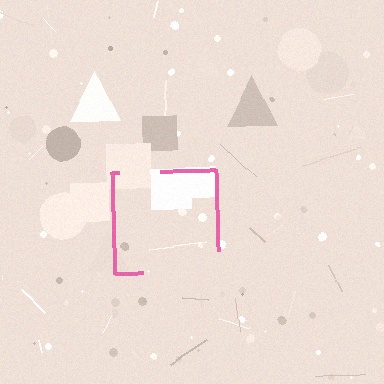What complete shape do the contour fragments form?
The contour fragments form a square.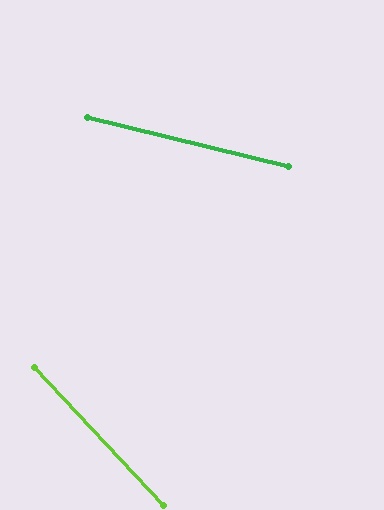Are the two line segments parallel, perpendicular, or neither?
Neither parallel nor perpendicular — they differ by about 33°.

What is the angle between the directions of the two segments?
Approximately 33 degrees.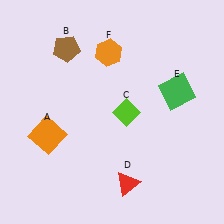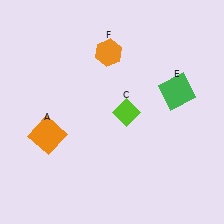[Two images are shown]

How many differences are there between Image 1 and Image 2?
There are 2 differences between the two images.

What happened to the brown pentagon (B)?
The brown pentagon (B) was removed in Image 2. It was in the top-left area of Image 1.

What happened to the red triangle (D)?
The red triangle (D) was removed in Image 2. It was in the bottom-right area of Image 1.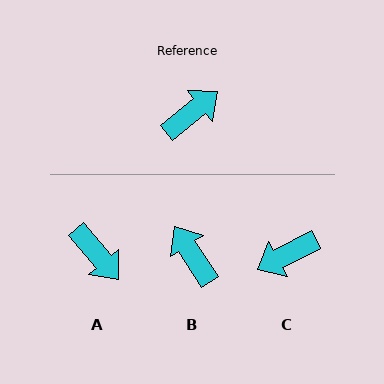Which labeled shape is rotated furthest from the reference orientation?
C, about 168 degrees away.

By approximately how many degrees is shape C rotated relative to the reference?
Approximately 168 degrees counter-clockwise.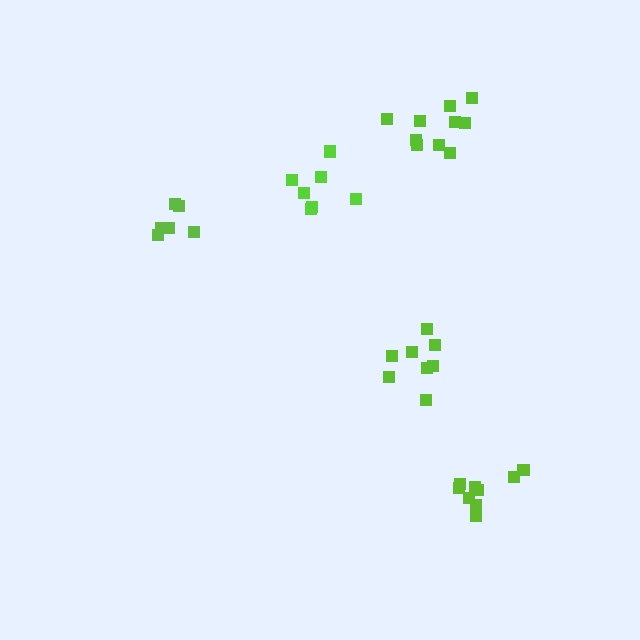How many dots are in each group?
Group 1: 8 dots, Group 2: 9 dots, Group 3: 6 dots, Group 4: 10 dots, Group 5: 7 dots (40 total).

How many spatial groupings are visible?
There are 5 spatial groupings.